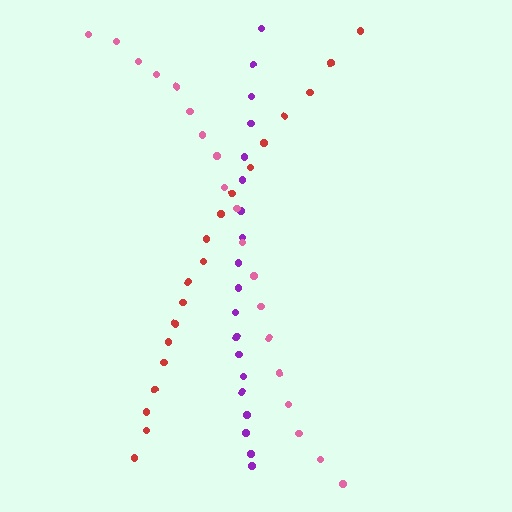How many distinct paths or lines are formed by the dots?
There are 3 distinct paths.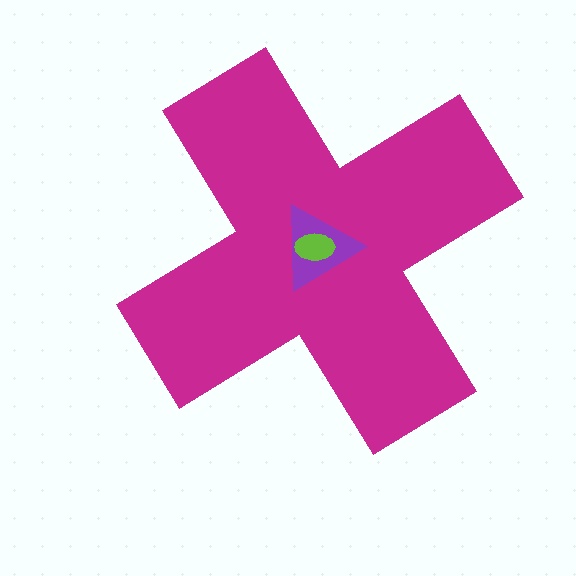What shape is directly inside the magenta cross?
The purple triangle.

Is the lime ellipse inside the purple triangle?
Yes.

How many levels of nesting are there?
3.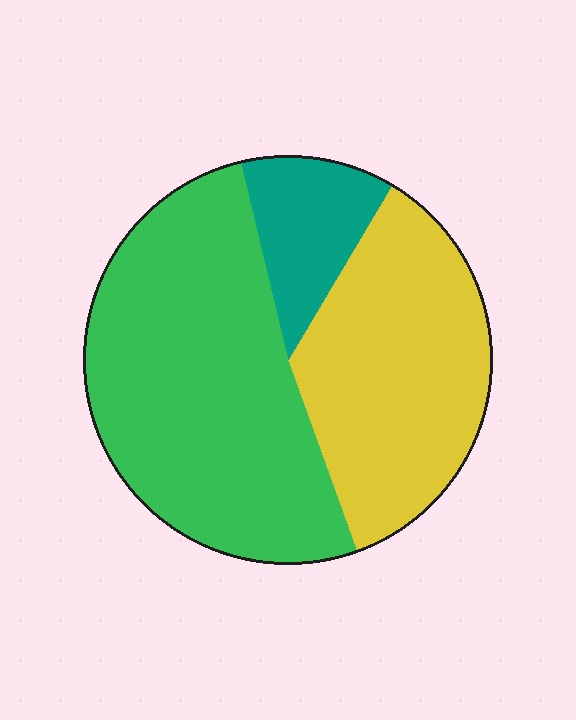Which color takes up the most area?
Green, at roughly 50%.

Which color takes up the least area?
Teal, at roughly 10%.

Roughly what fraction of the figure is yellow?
Yellow takes up about three eighths (3/8) of the figure.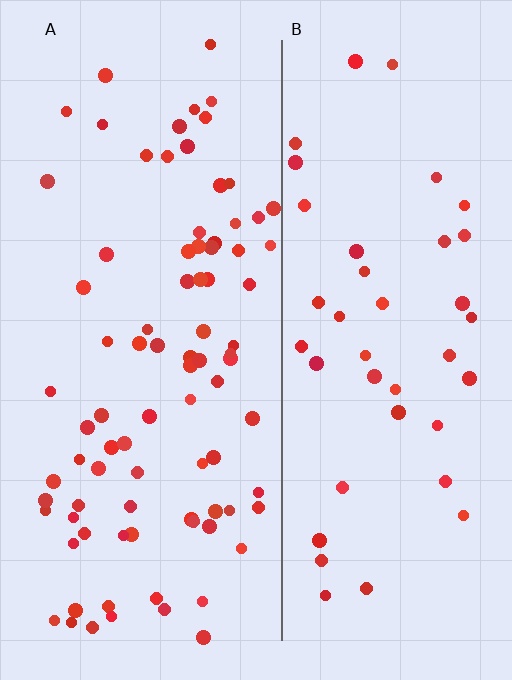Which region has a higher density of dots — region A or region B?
A (the left).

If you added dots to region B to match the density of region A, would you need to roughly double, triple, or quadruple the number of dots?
Approximately double.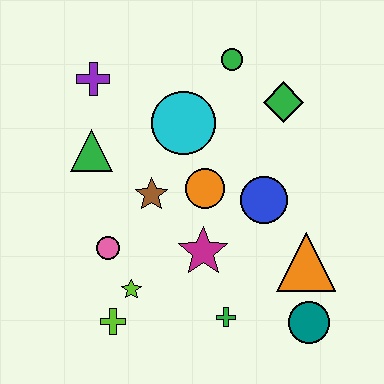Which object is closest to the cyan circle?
The orange circle is closest to the cyan circle.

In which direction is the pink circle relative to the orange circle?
The pink circle is to the left of the orange circle.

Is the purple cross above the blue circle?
Yes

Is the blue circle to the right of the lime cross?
Yes